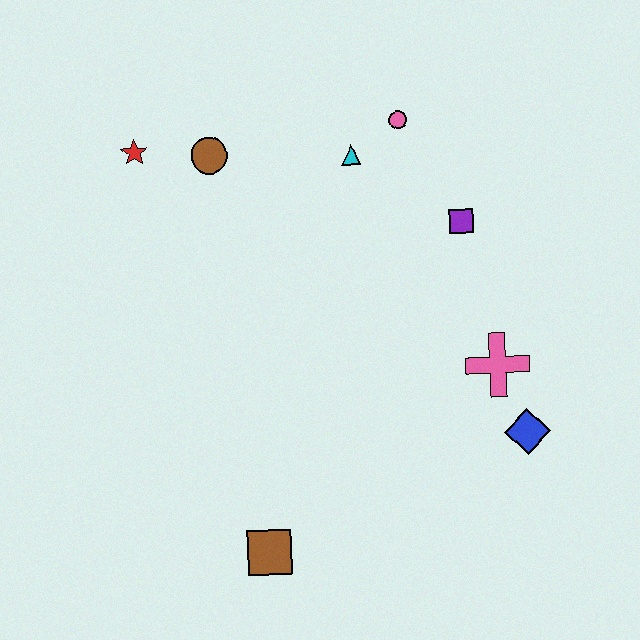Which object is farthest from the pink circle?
The brown square is farthest from the pink circle.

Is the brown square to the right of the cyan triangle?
No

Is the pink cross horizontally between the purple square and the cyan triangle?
No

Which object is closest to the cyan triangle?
The pink circle is closest to the cyan triangle.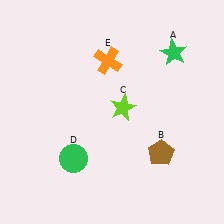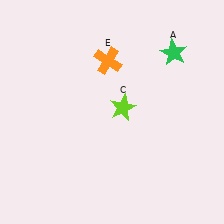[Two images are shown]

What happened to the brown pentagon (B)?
The brown pentagon (B) was removed in Image 2. It was in the bottom-right area of Image 1.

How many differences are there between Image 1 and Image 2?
There are 2 differences between the two images.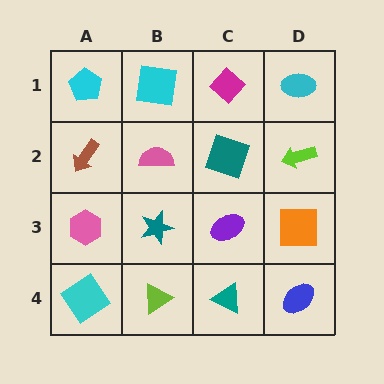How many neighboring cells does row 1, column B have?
3.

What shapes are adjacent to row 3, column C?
A teal square (row 2, column C), a teal triangle (row 4, column C), a teal star (row 3, column B), an orange square (row 3, column D).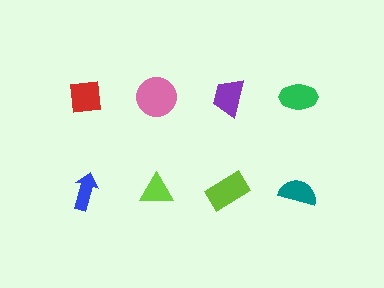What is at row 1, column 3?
A purple trapezoid.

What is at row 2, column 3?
A lime rectangle.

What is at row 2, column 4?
A teal semicircle.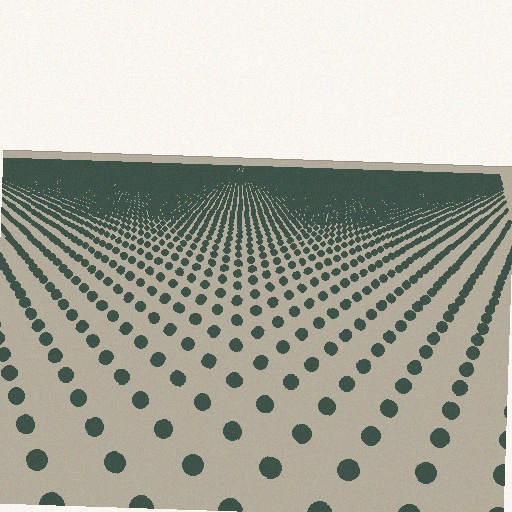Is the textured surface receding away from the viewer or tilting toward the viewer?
The surface is receding away from the viewer. Texture elements get smaller and denser toward the top.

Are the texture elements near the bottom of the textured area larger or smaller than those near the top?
Larger. Near the bottom, elements are closer to the viewer and appear at a bigger on-screen size.